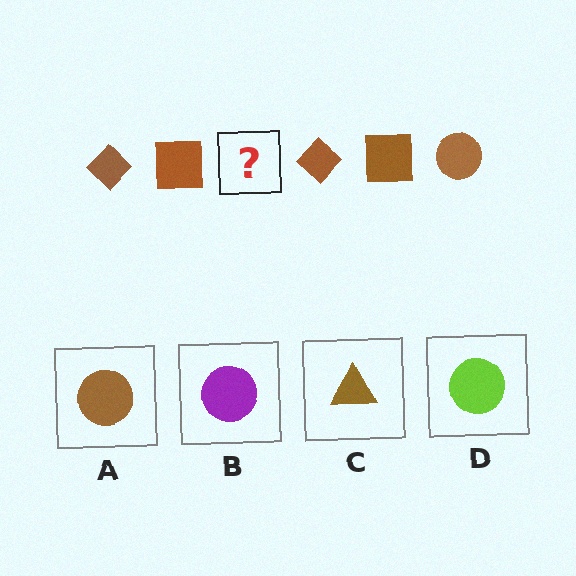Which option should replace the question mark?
Option A.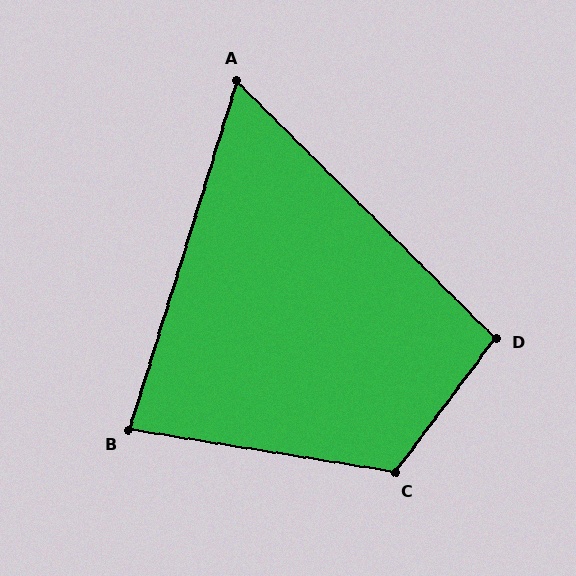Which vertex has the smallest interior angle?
A, at approximately 62 degrees.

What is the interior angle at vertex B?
Approximately 82 degrees (acute).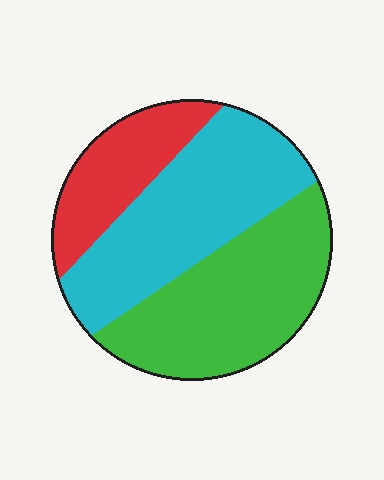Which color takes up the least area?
Red, at roughly 20%.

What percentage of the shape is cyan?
Cyan takes up between a third and a half of the shape.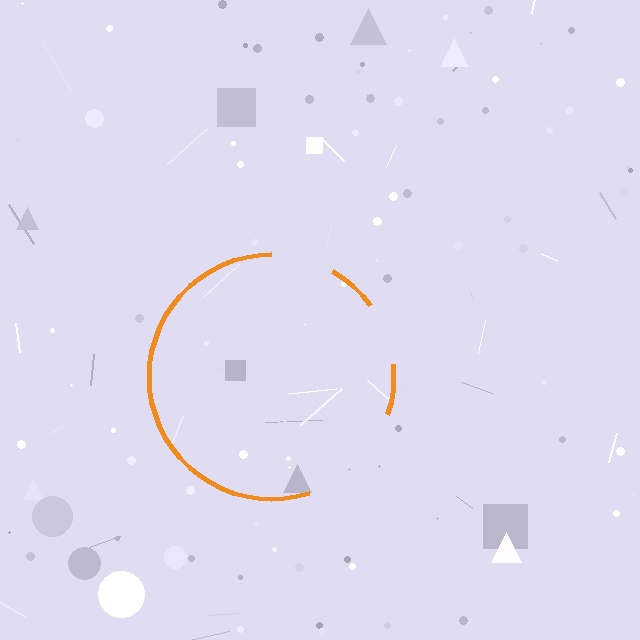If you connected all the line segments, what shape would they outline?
They would outline a circle.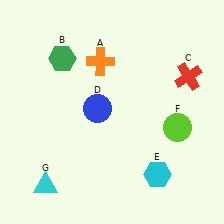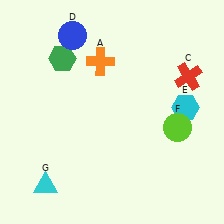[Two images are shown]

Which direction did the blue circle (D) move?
The blue circle (D) moved up.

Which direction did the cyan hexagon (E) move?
The cyan hexagon (E) moved up.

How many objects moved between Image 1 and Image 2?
2 objects moved between the two images.